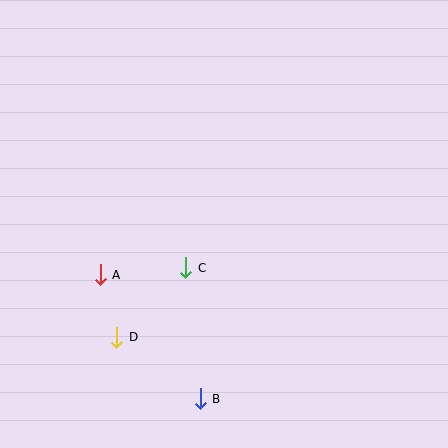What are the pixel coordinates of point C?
Point C is at (186, 268).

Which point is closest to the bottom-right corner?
Point B is closest to the bottom-right corner.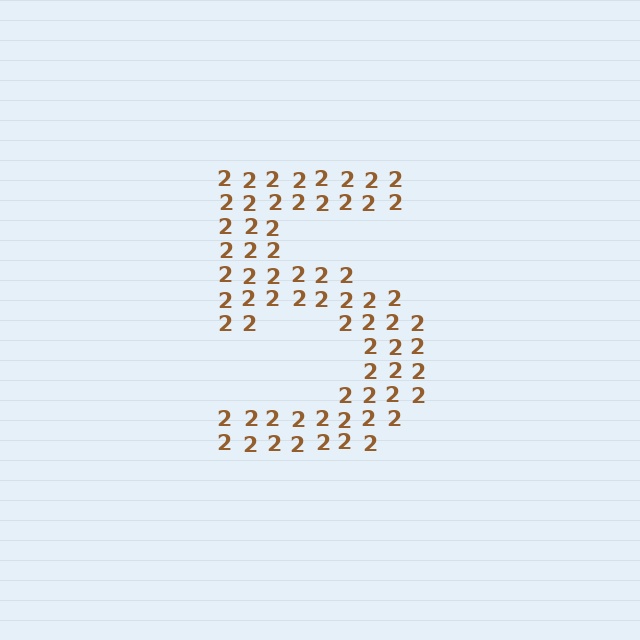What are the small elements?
The small elements are digit 2's.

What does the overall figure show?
The overall figure shows the digit 5.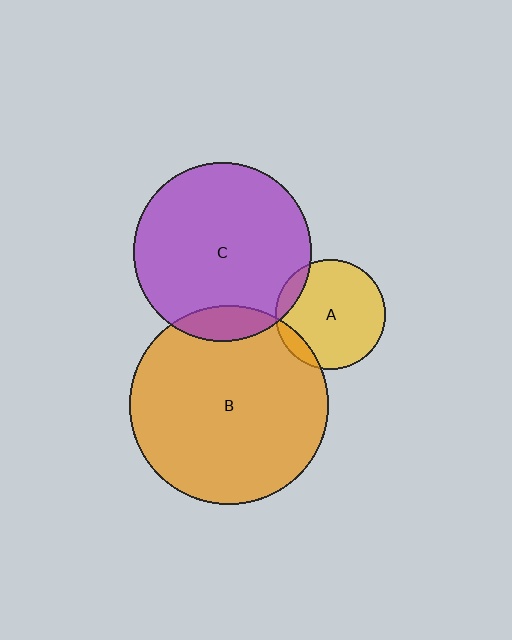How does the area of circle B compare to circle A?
Approximately 3.2 times.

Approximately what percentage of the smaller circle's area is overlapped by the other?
Approximately 10%.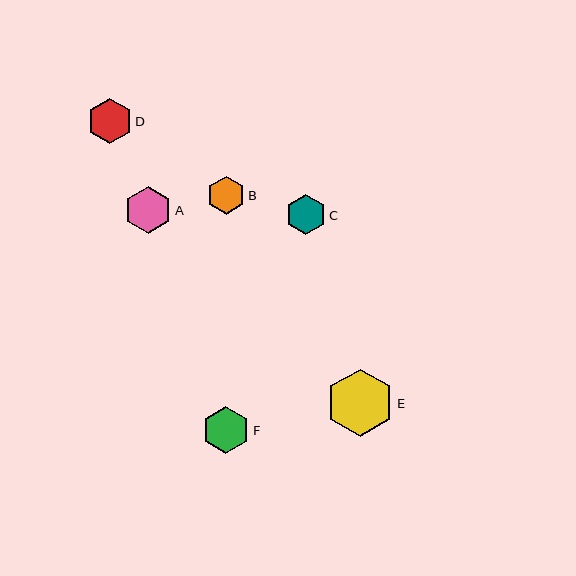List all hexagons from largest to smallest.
From largest to smallest: E, F, A, D, C, B.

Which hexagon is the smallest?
Hexagon B is the smallest with a size of approximately 38 pixels.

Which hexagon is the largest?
Hexagon E is the largest with a size of approximately 68 pixels.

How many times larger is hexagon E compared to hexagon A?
Hexagon E is approximately 1.4 times the size of hexagon A.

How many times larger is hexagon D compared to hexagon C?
Hexagon D is approximately 1.1 times the size of hexagon C.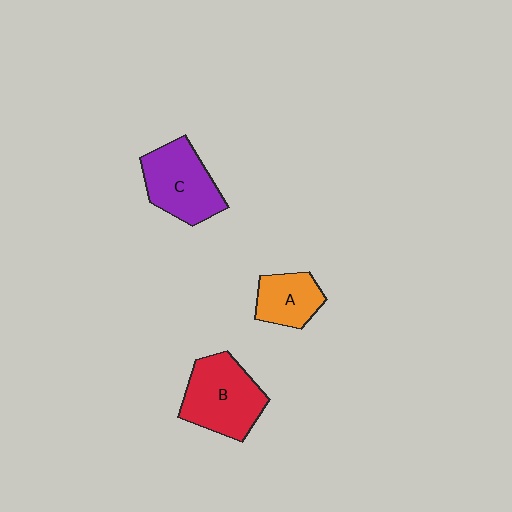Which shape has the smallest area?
Shape A (orange).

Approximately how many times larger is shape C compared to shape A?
Approximately 1.5 times.